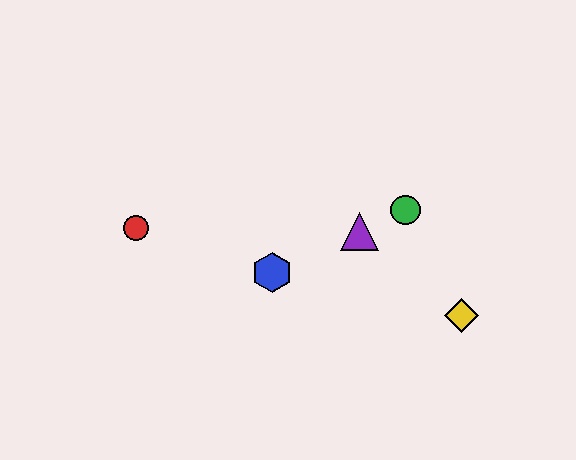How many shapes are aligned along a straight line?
3 shapes (the blue hexagon, the green circle, the purple triangle) are aligned along a straight line.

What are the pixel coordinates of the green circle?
The green circle is at (406, 210).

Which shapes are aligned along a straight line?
The blue hexagon, the green circle, the purple triangle are aligned along a straight line.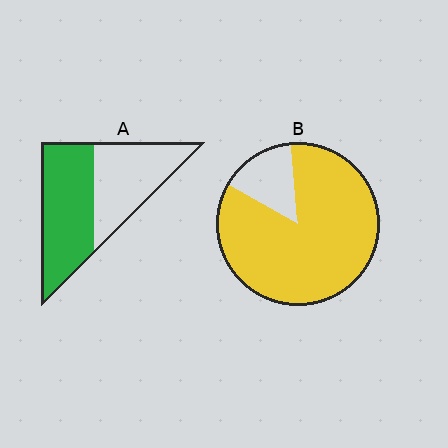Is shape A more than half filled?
Yes.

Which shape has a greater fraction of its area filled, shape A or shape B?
Shape B.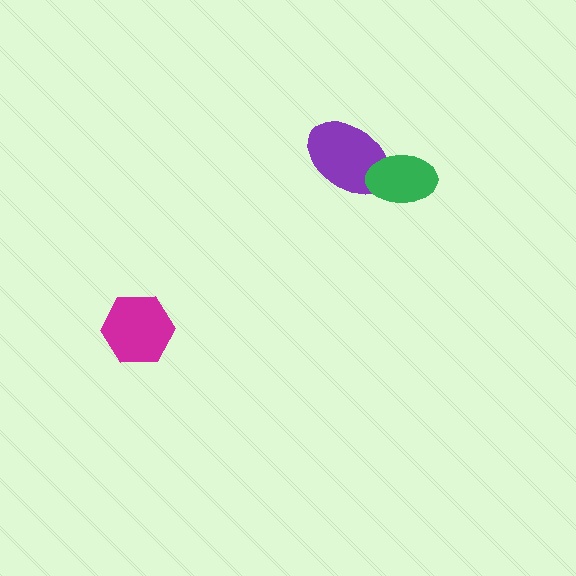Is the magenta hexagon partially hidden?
No, no other shape covers it.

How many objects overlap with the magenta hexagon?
0 objects overlap with the magenta hexagon.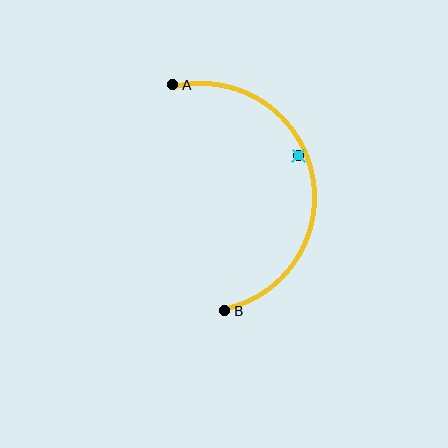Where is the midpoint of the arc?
The arc midpoint is the point on the curve farthest from the straight line joining A and B. It sits to the right of that line.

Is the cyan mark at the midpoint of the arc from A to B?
No — the cyan mark does not lie on the arc at all. It sits slightly inside the curve.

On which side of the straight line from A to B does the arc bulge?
The arc bulges to the right of the straight line connecting A and B.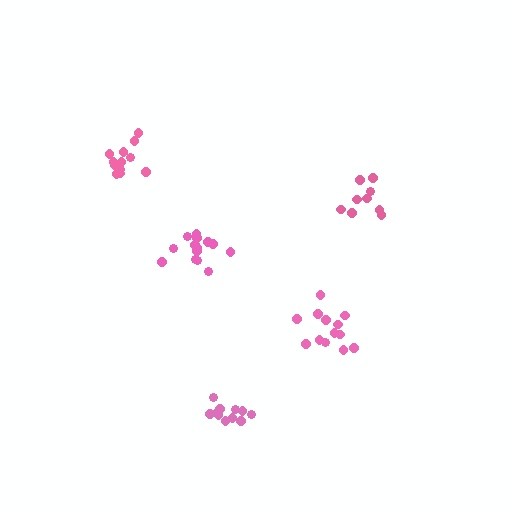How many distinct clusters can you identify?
There are 5 distinct clusters.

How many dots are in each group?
Group 1: 14 dots, Group 2: 9 dots, Group 3: 11 dots, Group 4: 12 dots, Group 5: 13 dots (59 total).